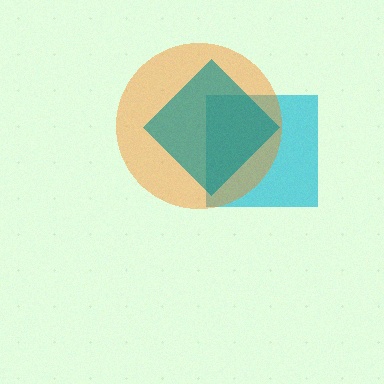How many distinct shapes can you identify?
There are 3 distinct shapes: a cyan square, an orange circle, a teal diamond.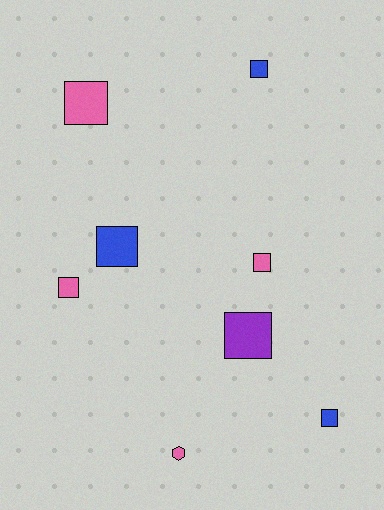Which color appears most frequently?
Pink, with 4 objects.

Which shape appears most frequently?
Square, with 7 objects.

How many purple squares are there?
There is 1 purple square.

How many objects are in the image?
There are 8 objects.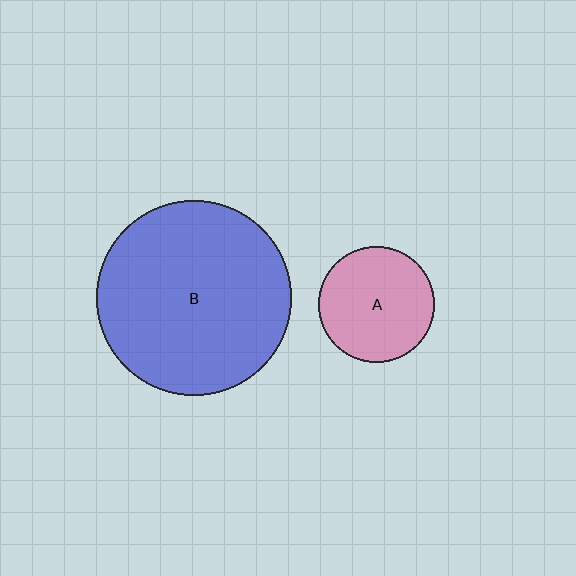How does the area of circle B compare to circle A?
Approximately 2.8 times.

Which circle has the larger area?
Circle B (blue).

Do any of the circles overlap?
No, none of the circles overlap.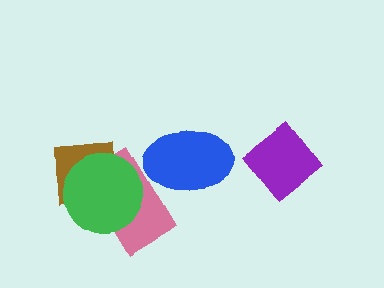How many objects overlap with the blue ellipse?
1 object overlaps with the blue ellipse.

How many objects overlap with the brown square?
2 objects overlap with the brown square.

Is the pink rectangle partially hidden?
Yes, it is partially covered by another shape.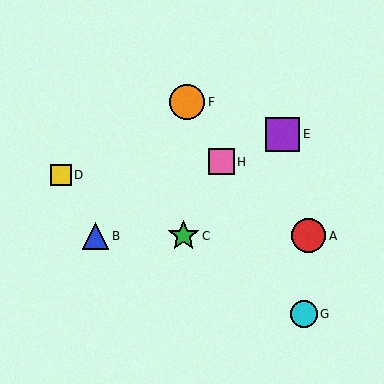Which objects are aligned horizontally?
Objects A, B, C are aligned horizontally.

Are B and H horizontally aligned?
No, B is at y≈236 and H is at y≈162.